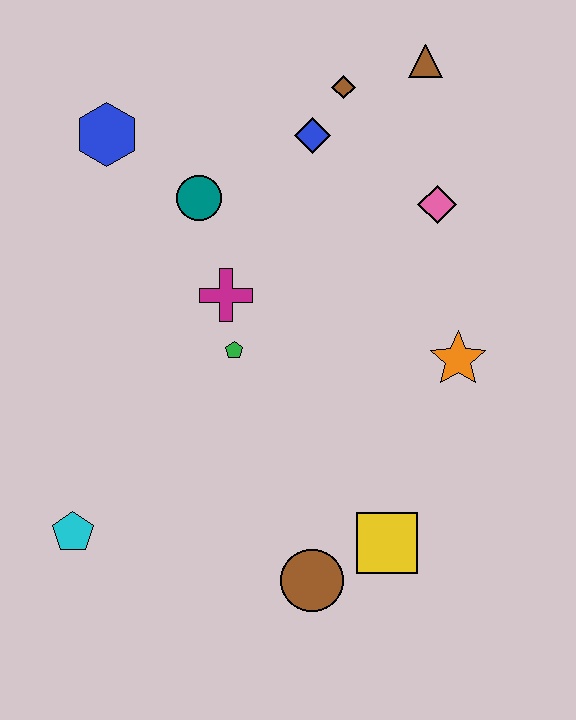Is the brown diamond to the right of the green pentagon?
Yes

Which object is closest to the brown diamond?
The blue diamond is closest to the brown diamond.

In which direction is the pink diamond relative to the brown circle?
The pink diamond is above the brown circle.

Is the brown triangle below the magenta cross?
No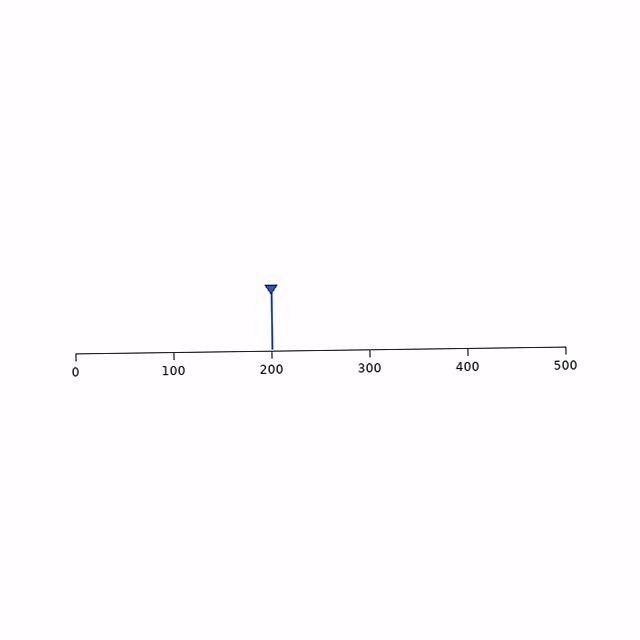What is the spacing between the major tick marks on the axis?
The major ticks are spaced 100 apart.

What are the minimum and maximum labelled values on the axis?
The axis runs from 0 to 500.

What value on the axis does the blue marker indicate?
The marker indicates approximately 200.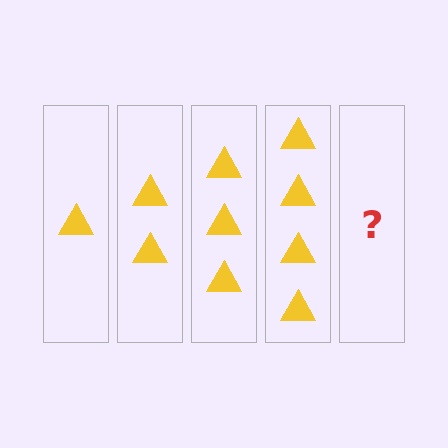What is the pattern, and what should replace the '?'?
The pattern is that each step adds one more triangle. The '?' should be 5 triangles.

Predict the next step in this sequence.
The next step is 5 triangles.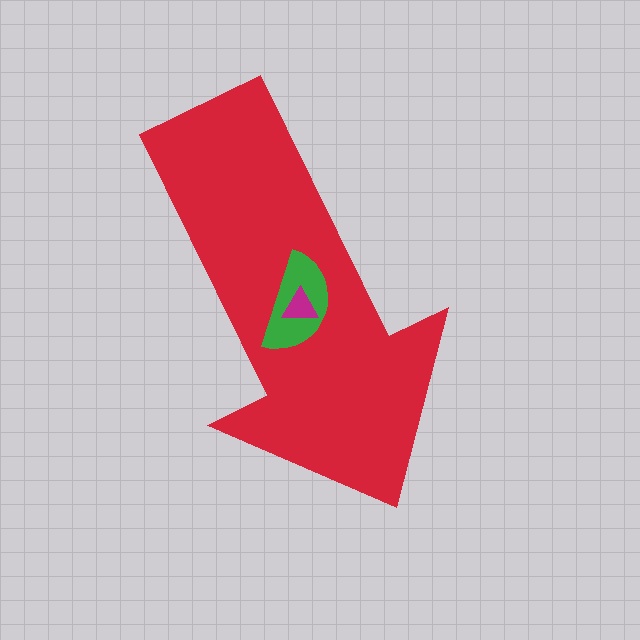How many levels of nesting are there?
3.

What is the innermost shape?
The magenta triangle.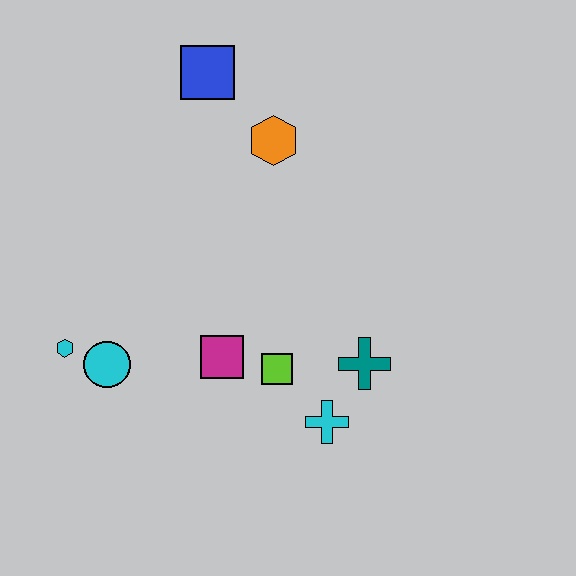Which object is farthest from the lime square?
The blue square is farthest from the lime square.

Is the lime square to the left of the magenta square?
No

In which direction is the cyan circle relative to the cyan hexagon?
The cyan circle is to the right of the cyan hexagon.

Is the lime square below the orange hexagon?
Yes